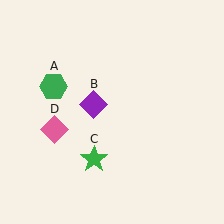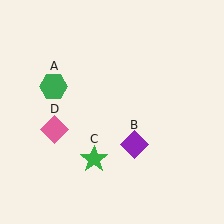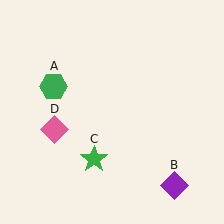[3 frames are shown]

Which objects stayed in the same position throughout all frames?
Green hexagon (object A) and green star (object C) and pink diamond (object D) remained stationary.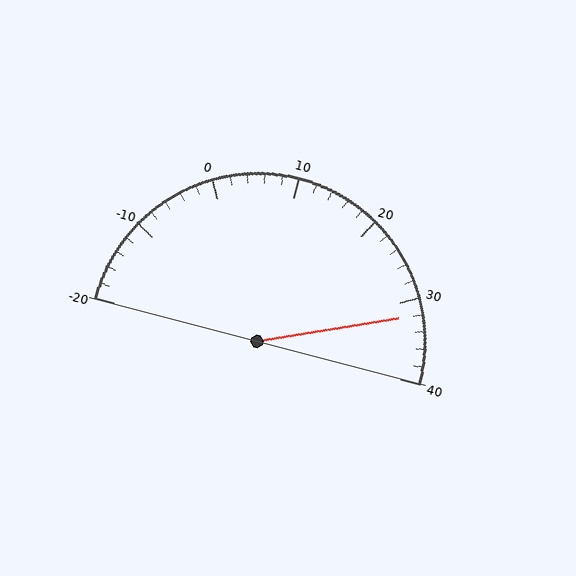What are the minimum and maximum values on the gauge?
The gauge ranges from -20 to 40.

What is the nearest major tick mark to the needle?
The nearest major tick mark is 30.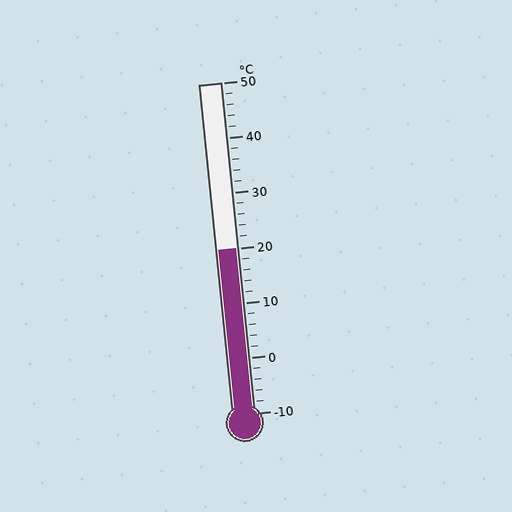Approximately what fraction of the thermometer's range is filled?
The thermometer is filled to approximately 50% of its range.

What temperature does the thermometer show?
The thermometer shows approximately 20°C.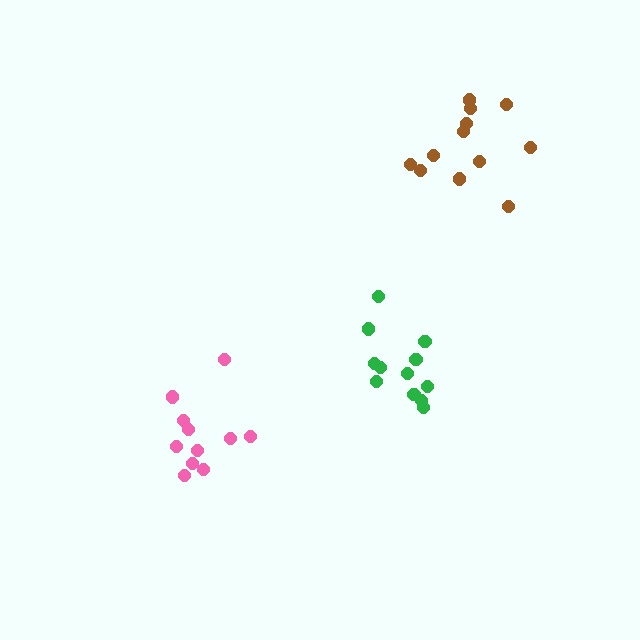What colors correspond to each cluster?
The clusters are colored: green, pink, brown.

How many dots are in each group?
Group 1: 13 dots, Group 2: 11 dots, Group 3: 12 dots (36 total).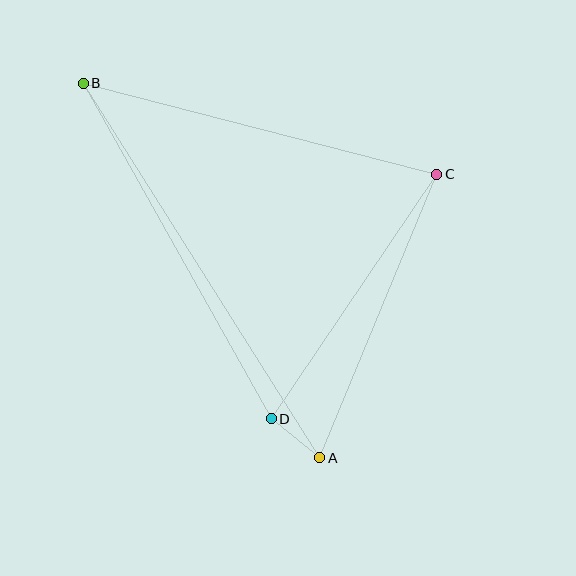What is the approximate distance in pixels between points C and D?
The distance between C and D is approximately 295 pixels.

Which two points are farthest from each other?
Points A and B are farthest from each other.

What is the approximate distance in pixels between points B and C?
The distance between B and C is approximately 365 pixels.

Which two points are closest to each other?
Points A and D are closest to each other.